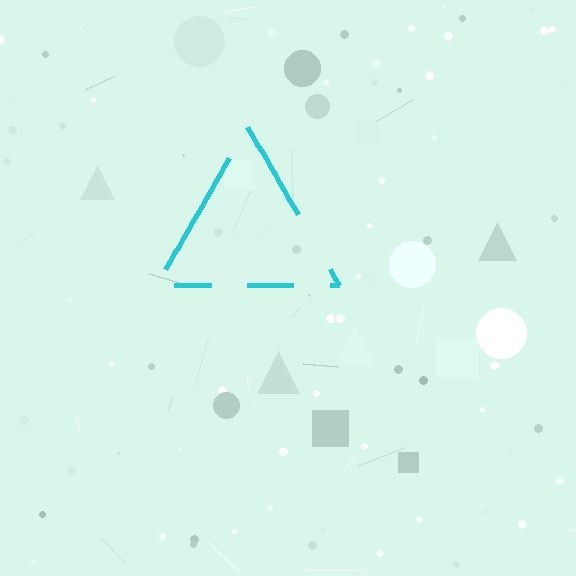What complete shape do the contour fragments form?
The contour fragments form a triangle.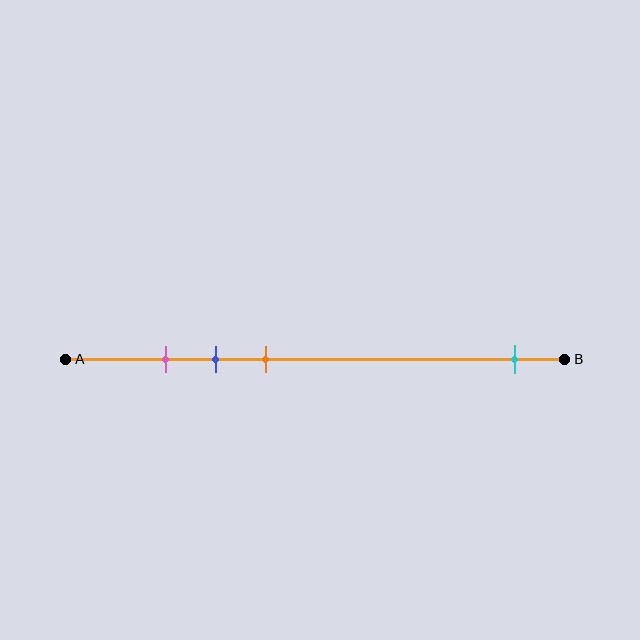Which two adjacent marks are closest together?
The pink and blue marks are the closest adjacent pair.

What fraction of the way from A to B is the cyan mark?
The cyan mark is approximately 90% (0.9) of the way from A to B.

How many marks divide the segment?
There are 4 marks dividing the segment.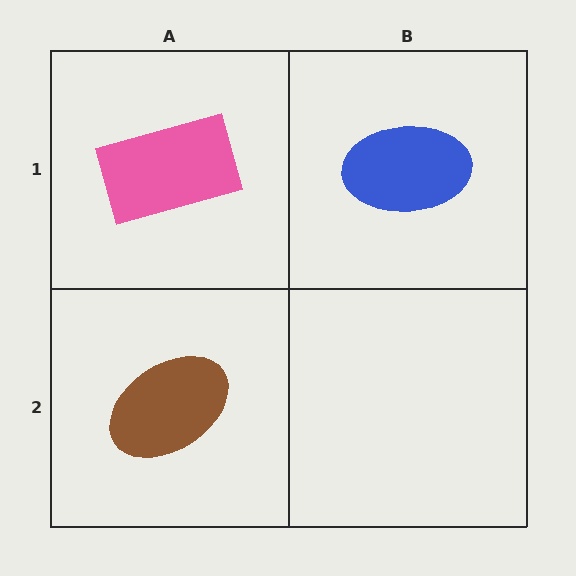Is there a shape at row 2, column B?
No, that cell is empty.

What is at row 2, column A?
A brown ellipse.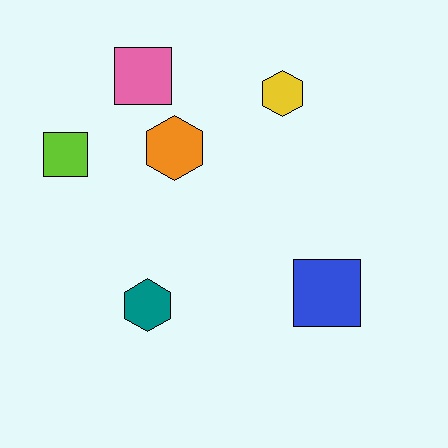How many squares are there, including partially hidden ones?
There are 3 squares.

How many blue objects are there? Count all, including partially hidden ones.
There is 1 blue object.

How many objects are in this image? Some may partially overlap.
There are 6 objects.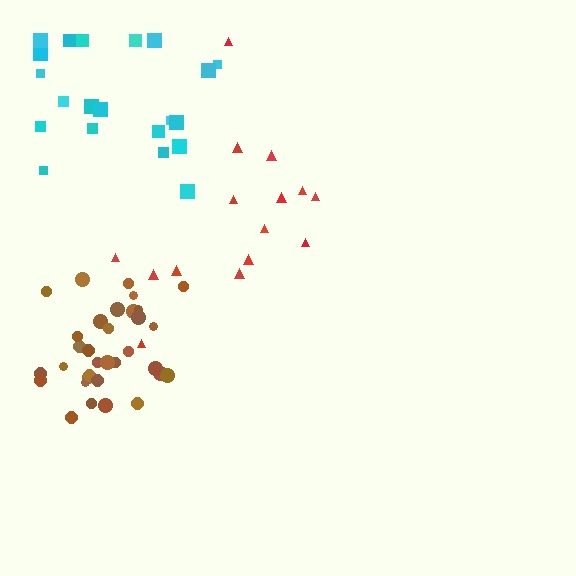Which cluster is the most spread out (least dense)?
Red.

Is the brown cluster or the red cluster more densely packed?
Brown.